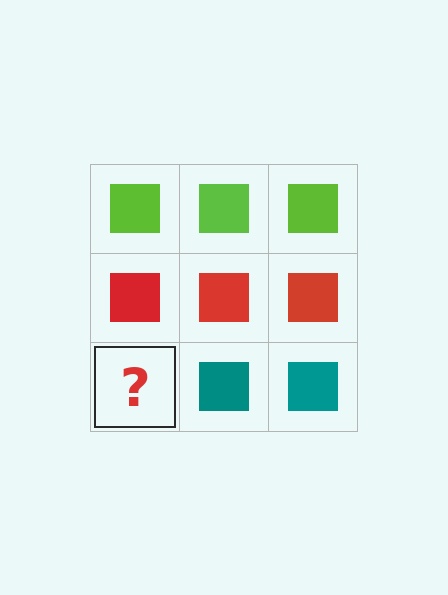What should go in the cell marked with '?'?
The missing cell should contain a teal square.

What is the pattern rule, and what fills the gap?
The rule is that each row has a consistent color. The gap should be filled with a teal square.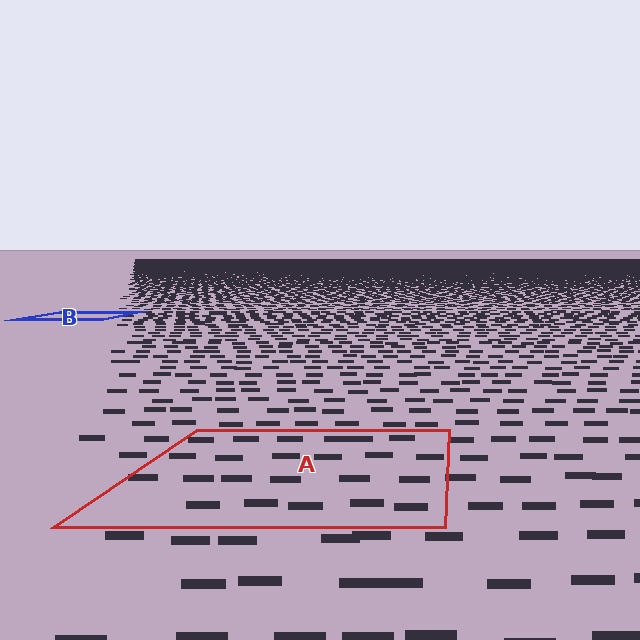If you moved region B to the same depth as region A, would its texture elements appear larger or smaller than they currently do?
They would appear larger. At a closer depth, the same texture elements are projected at a bigger on-screen size.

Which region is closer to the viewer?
Region A is closer. The texture elements there are larger and more spread out.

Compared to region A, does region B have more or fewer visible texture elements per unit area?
Region B has more texture elements per unit area — they are packed more densely because it is farther away.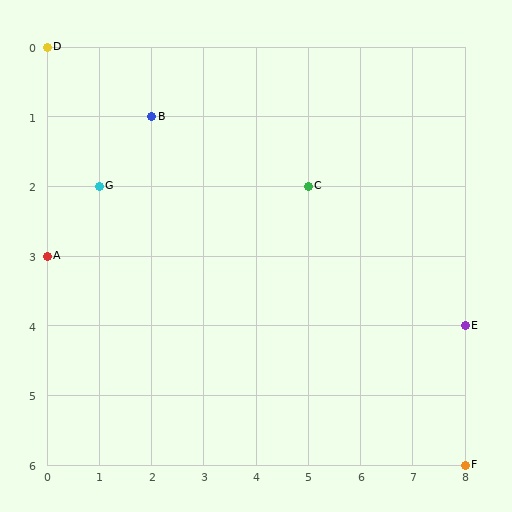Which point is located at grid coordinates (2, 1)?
Point B is at (2, 1).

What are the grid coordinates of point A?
Point A is at grid coordinates (0, 3).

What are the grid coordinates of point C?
Point C is at grid coordinates (5, 2).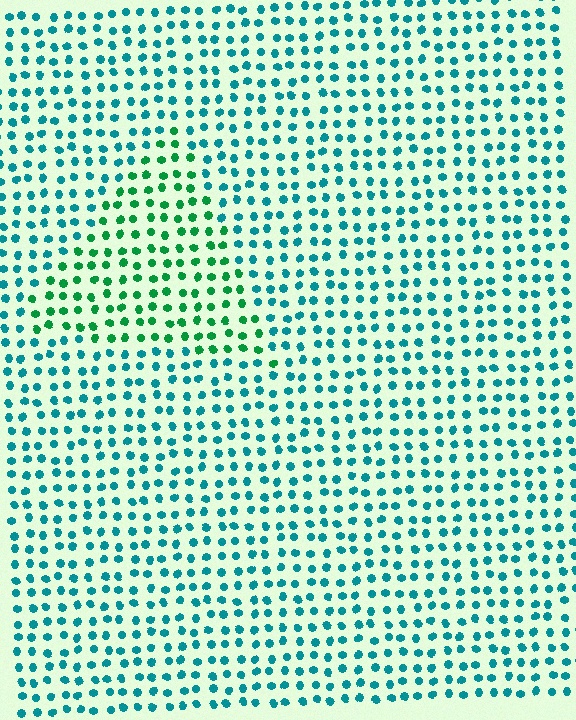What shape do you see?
I see a triangle.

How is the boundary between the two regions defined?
The boundary is defined purely by a slight shift in hue (about 41 degrees). Spacing, size, and orientation are identical on both sides.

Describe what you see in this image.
The image is filled with small teal elements in a uniform arrangement. A triangle-shaped region is visible where the elements are tinted to a slightly different hue, forming a subtle color boundary.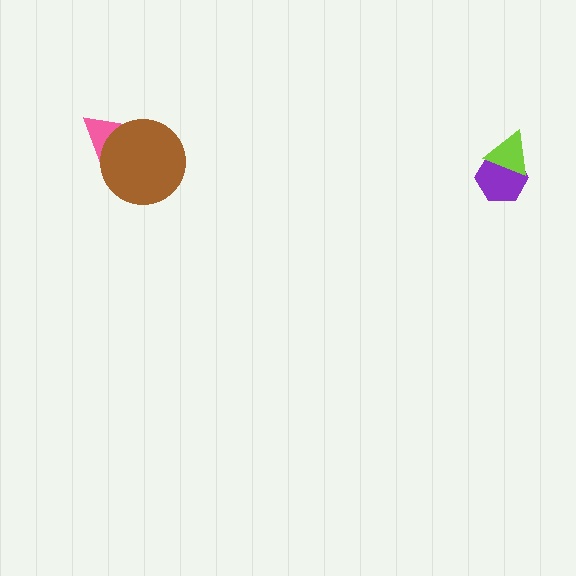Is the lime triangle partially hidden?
No, no other shape covers it.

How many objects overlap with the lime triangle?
1 object overlaps with the lime triangle.